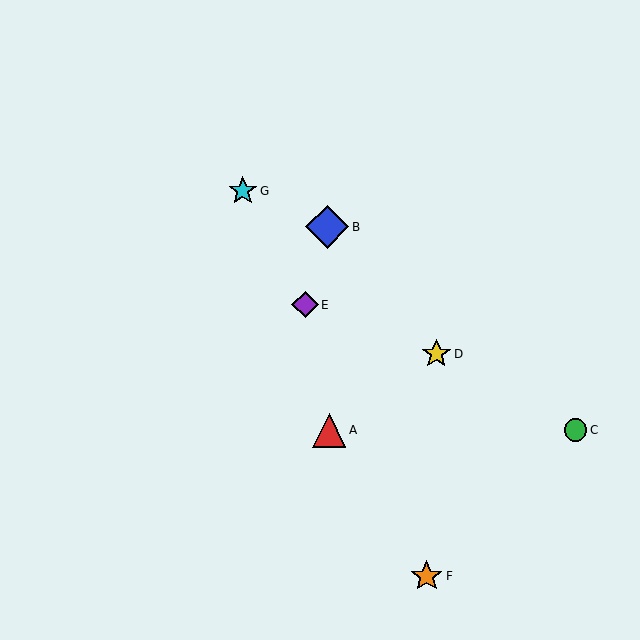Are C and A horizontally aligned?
Yes, both are at y≈430.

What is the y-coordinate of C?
Object C is at y≈430.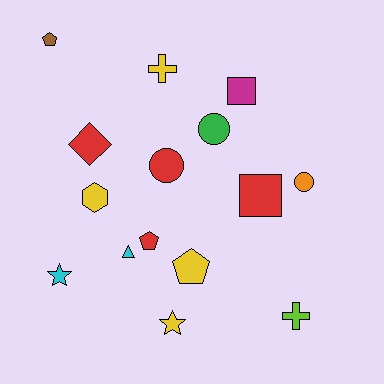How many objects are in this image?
There are 15 objects.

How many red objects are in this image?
There are 4 red objects.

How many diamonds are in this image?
There is 1 diamond.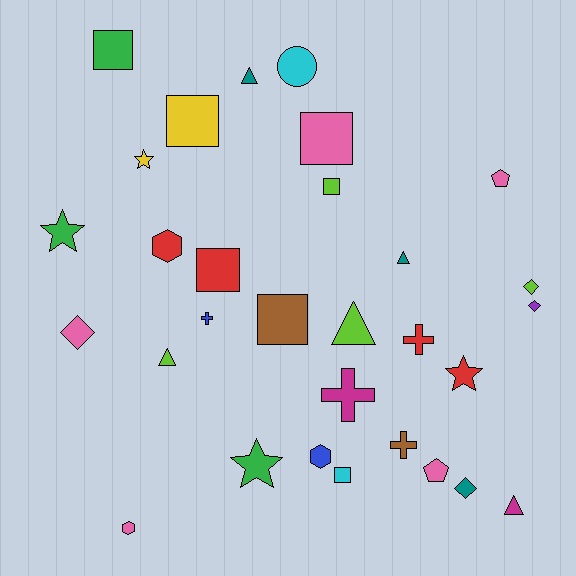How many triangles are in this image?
There are 5 triangles.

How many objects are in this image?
There are 30 objects.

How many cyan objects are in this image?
There are 2 cyan objects.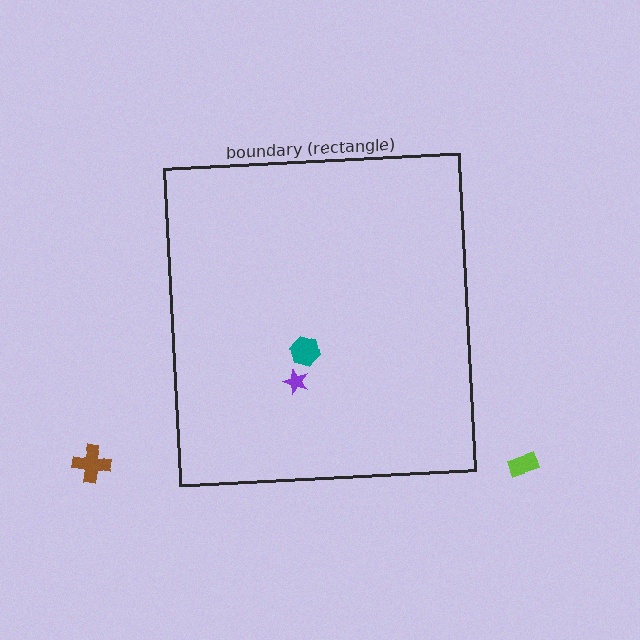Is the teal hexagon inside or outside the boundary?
Inside.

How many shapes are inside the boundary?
2 inside, 2 outside.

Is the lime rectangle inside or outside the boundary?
Outside.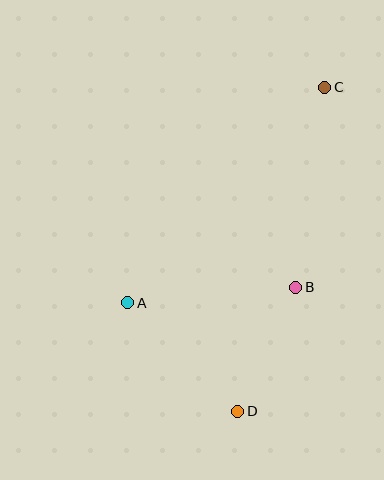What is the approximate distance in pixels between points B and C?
The distance between B and C is approximately 202 pixels.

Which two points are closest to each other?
Points B and D are closest to each other.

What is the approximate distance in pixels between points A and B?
The distance between A and B is approximately 169 pixels.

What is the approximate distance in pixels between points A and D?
The distance between A and D is approximately 154 pixels.